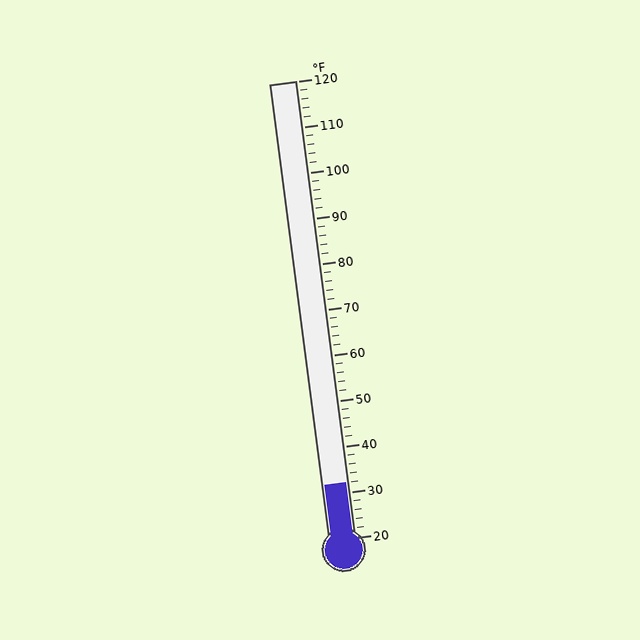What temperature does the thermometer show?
The thermometer shows approximately 32°F.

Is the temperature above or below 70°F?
The temperature is below 70°F.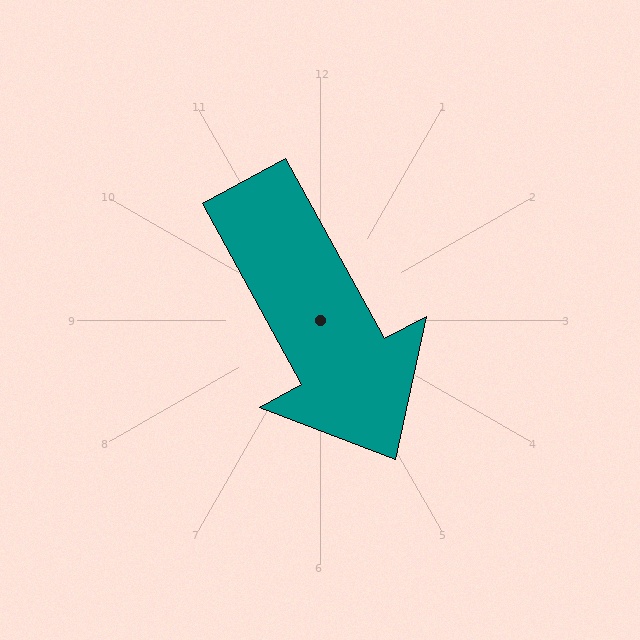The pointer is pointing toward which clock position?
Roughly 5 o'clock.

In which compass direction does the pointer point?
Southeast.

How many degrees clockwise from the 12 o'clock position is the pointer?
Approximately 151 degrees.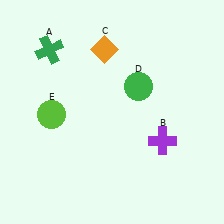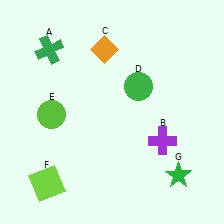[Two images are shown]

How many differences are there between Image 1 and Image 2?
There are 2 differences between the two images.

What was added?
A lime square (F), a green star (G) were added in Image 2.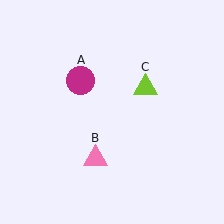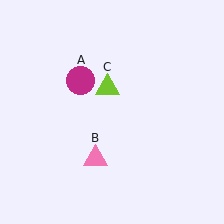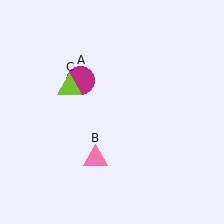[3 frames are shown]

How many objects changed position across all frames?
1 object changed position: lime triangle (object C).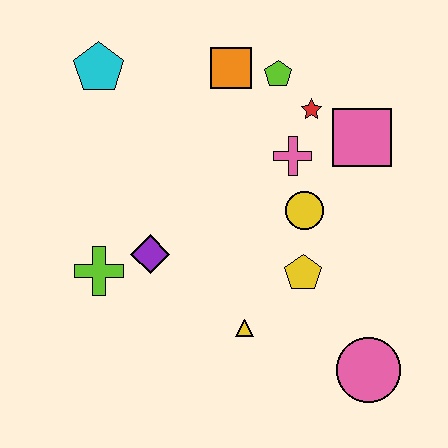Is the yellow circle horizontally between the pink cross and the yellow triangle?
No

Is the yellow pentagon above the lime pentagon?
No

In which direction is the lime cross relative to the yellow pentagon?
The lime cross is to the left of the yellow pentagon.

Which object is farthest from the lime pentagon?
The pink circle is farthest from the lime pentagon.